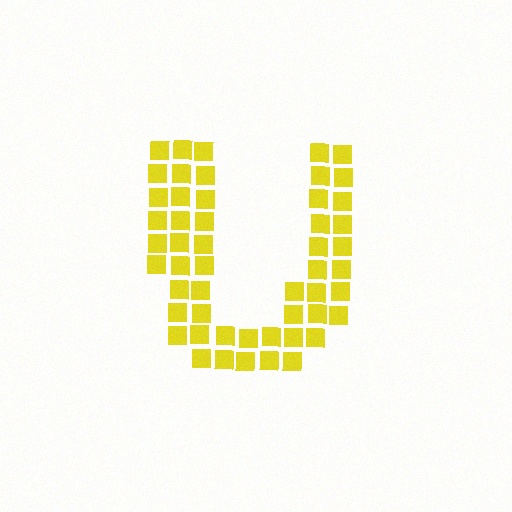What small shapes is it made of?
It is made of small squares.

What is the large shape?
The large shape is the letter U.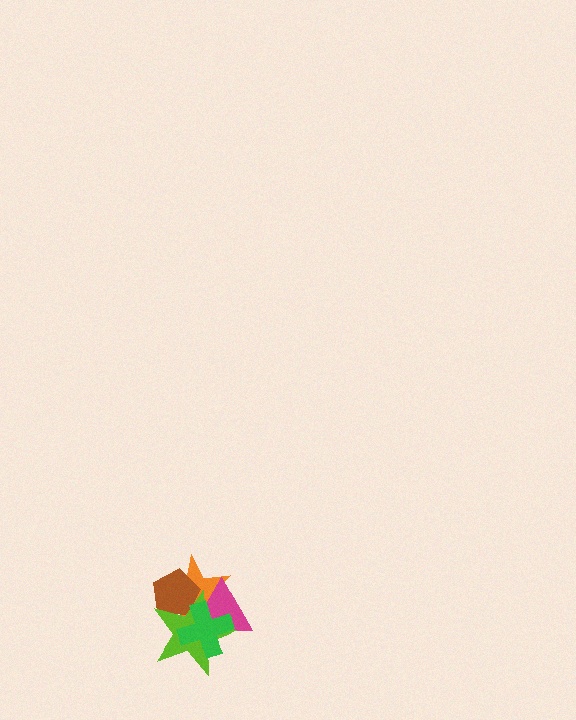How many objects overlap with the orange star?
4 objects overlap with the orange star.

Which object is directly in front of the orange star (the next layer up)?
The brown pentagon is directly in front of the orange star.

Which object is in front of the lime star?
The green cross is in front of the lime star.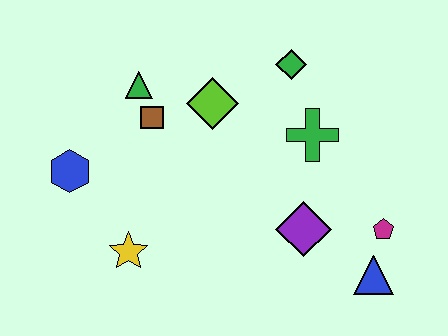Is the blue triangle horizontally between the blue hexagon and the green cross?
No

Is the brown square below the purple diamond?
No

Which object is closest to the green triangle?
The brown square is closest to the green triangle.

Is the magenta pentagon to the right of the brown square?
Yes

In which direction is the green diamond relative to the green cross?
The green diamond is above the green cross.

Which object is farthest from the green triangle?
The blue triangle is farthest from the green triangle.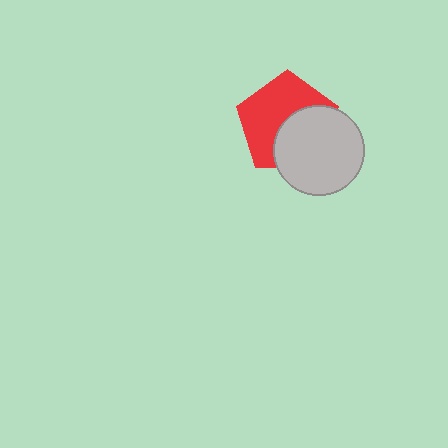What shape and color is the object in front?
The object in front is a light gray circle.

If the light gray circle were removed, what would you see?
You would see the complete red pentagon.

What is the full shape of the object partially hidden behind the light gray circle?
The partially hidden object is a red pentagon.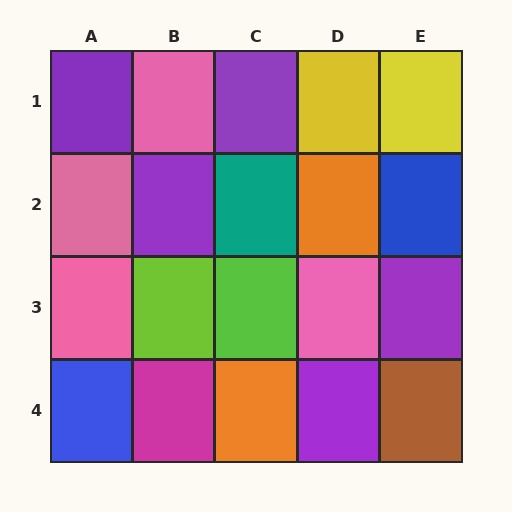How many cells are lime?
2 cells are lime.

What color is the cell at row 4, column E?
Brown.